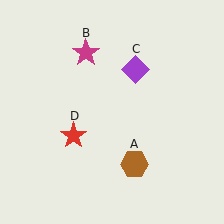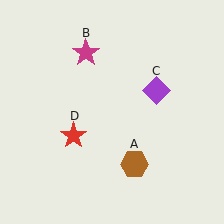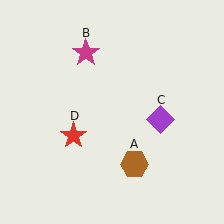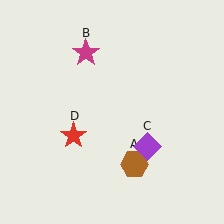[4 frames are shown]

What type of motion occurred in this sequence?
The purple diamond (object C) rotated clockwise around the center of the scene.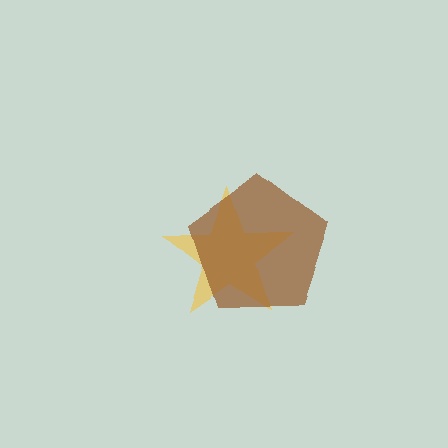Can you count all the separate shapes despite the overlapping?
Yes, there are 2 separate shapes.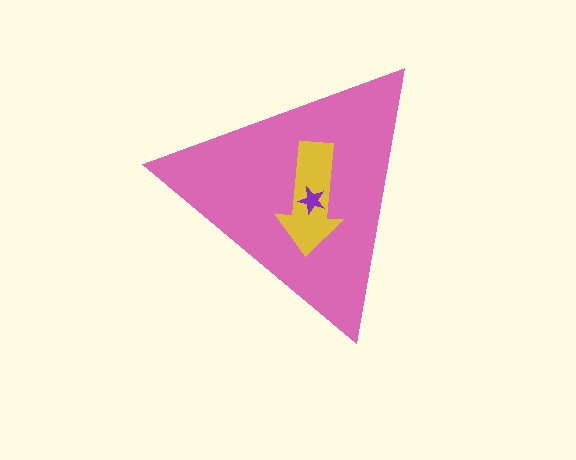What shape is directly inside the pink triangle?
The yellow arrow.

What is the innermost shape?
The purple star.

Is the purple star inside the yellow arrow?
Yes.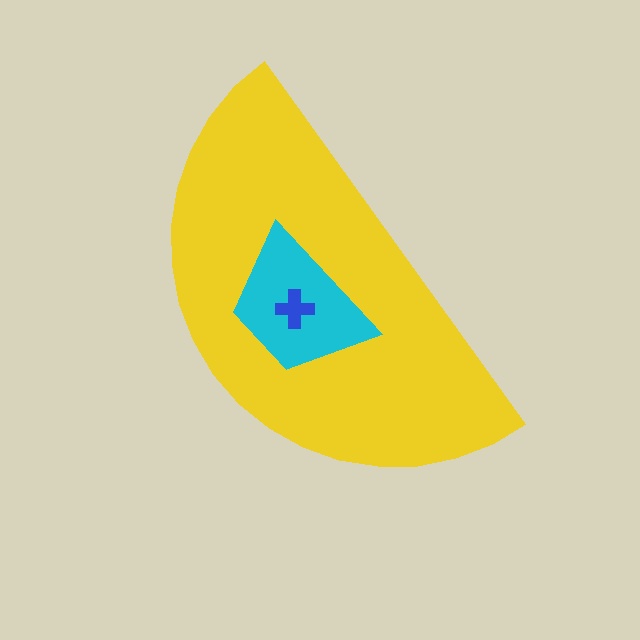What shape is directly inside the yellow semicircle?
The cyan trapezoid.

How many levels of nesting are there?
3.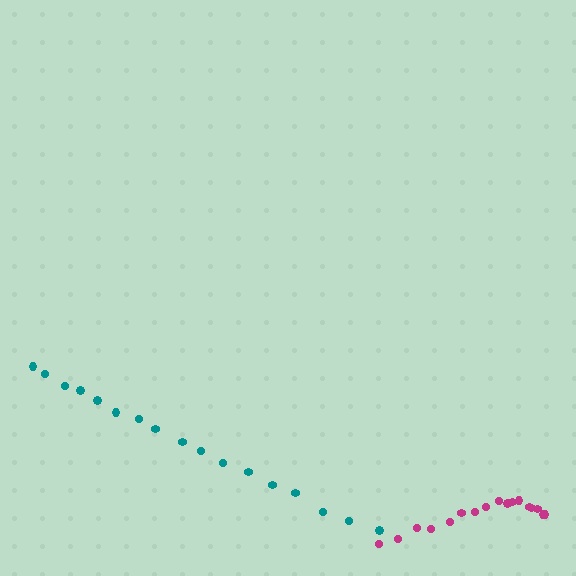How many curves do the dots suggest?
There are 2 distinct paths.